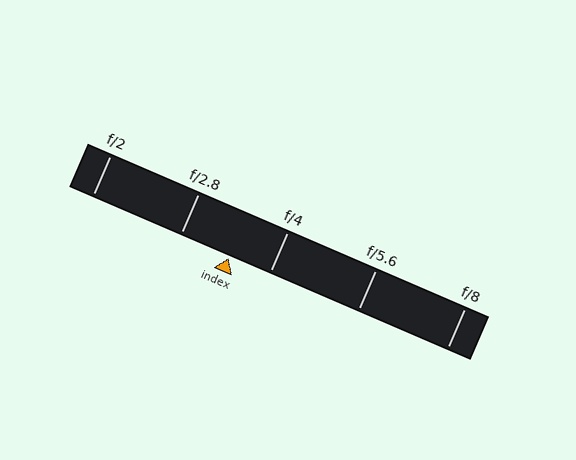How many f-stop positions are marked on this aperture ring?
There are 5 f-stop positions marked.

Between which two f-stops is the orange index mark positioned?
The index mark is between f/2.8 and f/4.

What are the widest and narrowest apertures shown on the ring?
The widest aperture shown is f/2 and the narrowest is f/8.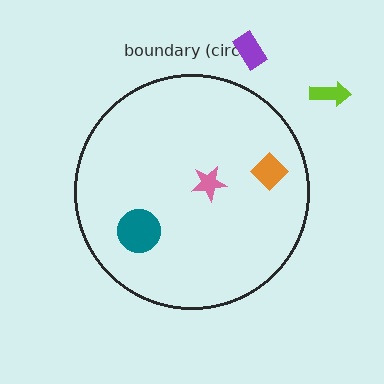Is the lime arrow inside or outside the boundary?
Outside.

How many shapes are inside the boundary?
3 inside, 2 outside.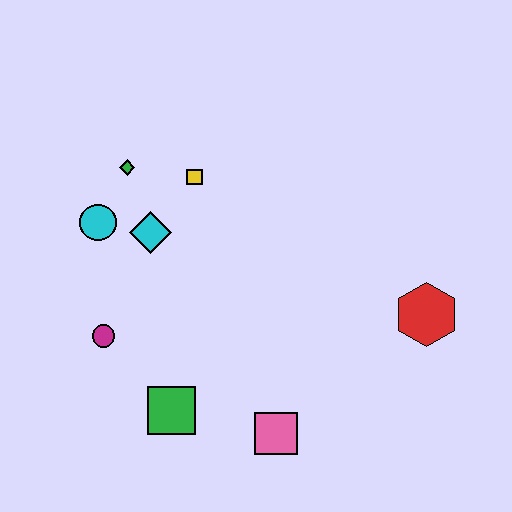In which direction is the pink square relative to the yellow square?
The pink square is below the yellow square.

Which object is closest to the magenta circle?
The green square is closest to the magenta circle.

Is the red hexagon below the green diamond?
Yes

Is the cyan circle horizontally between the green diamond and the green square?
No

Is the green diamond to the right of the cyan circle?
Yes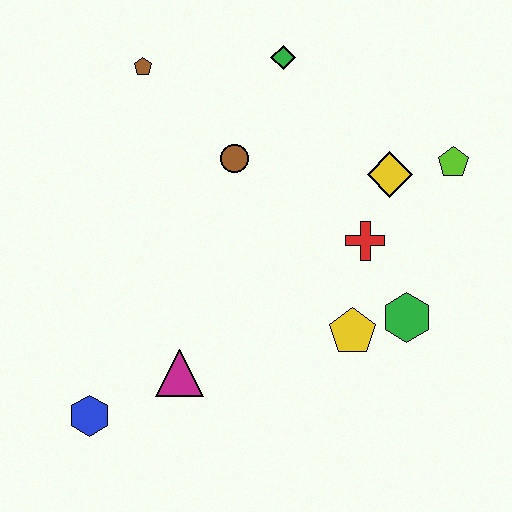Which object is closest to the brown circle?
The green diamond is closest to the brown circle.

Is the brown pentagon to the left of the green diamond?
Yes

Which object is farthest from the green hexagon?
The brown pentagon is farthest from the green hexagon.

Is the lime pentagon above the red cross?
Yes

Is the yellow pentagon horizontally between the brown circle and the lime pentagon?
Yes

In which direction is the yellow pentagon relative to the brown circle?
The yellow pentagon is below the brown circle.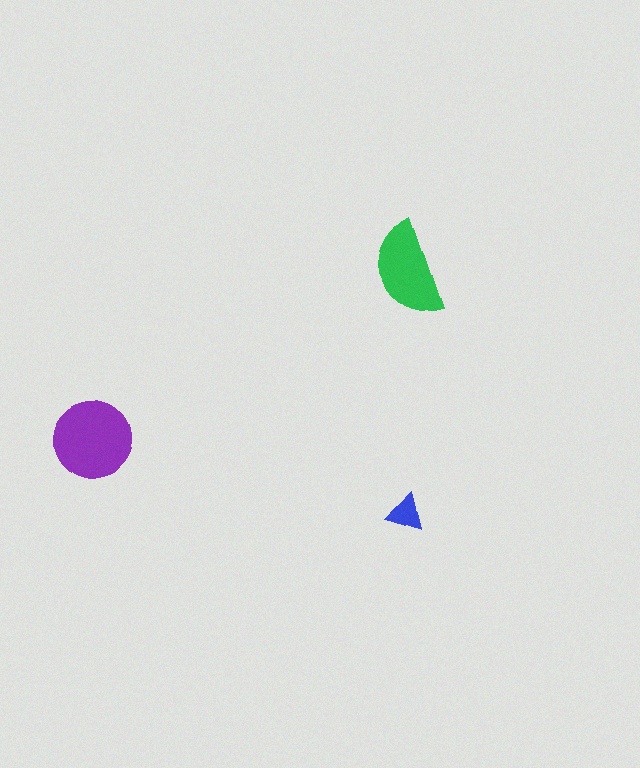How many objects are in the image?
There are 3 objects in the image.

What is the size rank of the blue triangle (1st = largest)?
3rd.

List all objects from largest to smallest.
The purple circle, the green semicircle, the blue triangle.